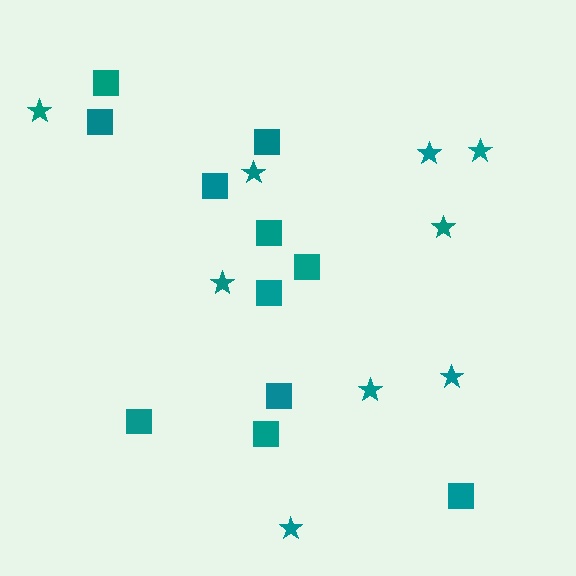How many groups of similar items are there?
There are 2 groups: one group of stars (9) and one group of squares (11).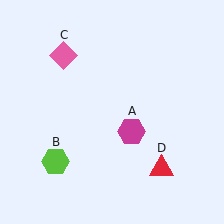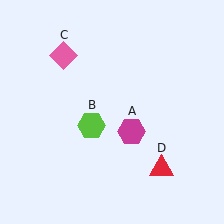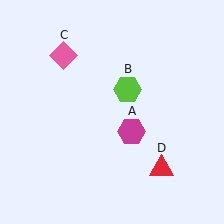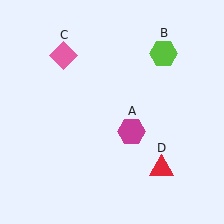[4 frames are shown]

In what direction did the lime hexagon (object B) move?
The lime hexagon (object B) moved up and to the right.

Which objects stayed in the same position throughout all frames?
Magenta hexagon (object A) and pink diamond (object C) and red triangle (object D) remained stationary.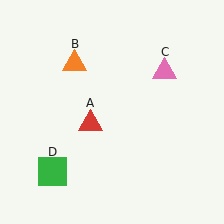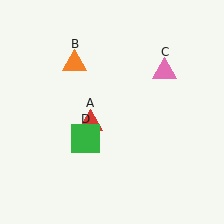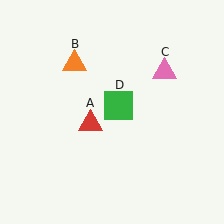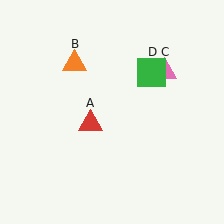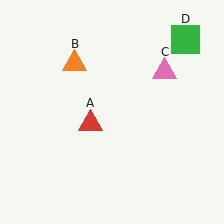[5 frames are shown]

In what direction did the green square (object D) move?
The green square (object D) moved up and to the right.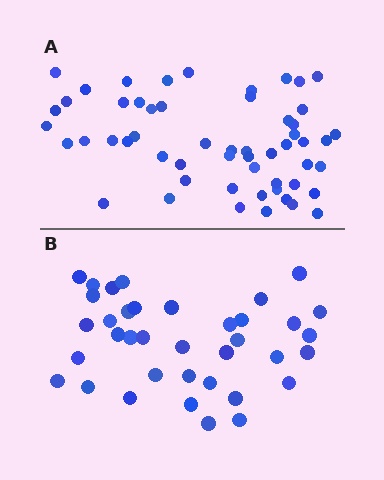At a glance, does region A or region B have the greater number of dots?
Region A (the top region) has more dots.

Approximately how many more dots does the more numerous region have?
Region A has approximately 20 more dots than region B.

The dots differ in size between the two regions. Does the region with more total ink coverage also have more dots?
No. Region B has more total ink coverage because its dots are larger, but region A actually contains more individual dots. Total area can be misleading — the number of items is what matters here.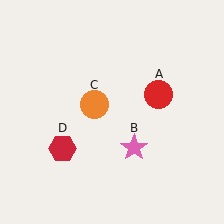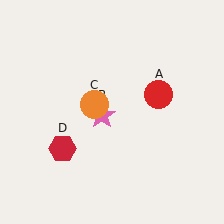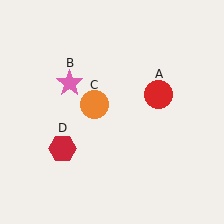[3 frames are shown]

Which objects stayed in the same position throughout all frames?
Red circle (object A) and orange circle (object C) and red hexagon (object D) remained stationary.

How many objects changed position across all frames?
1 object changed position: pink star (object B).